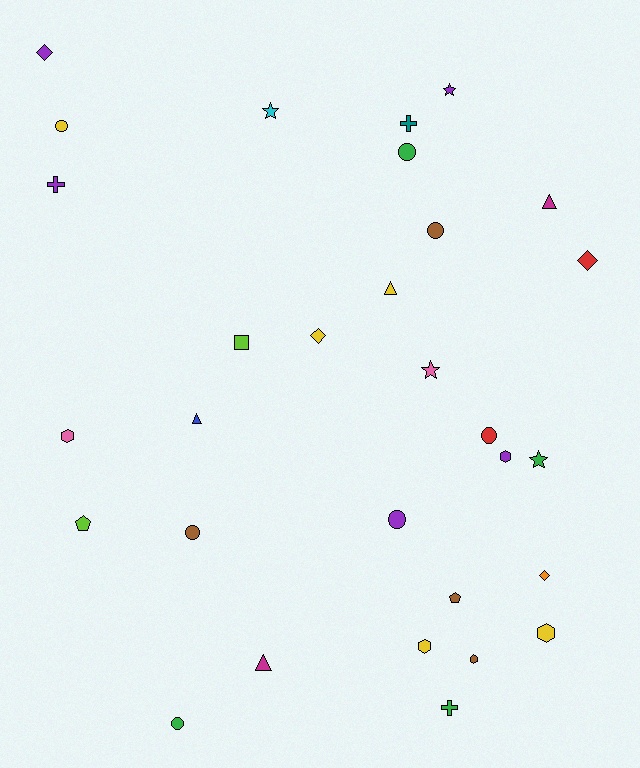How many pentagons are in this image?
There are 2 pentagons.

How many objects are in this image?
There are 30 objects.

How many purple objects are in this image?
There are 5 purple objects.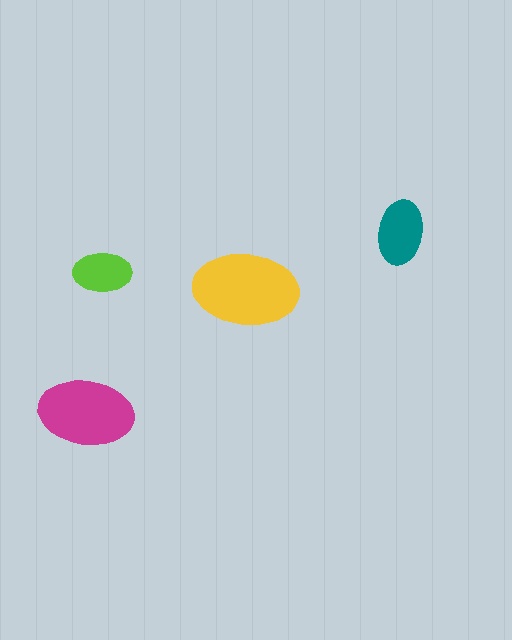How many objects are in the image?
There are 4 objects in the image.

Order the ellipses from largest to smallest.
the yellow one, the magenta one, the teal one, the lime one.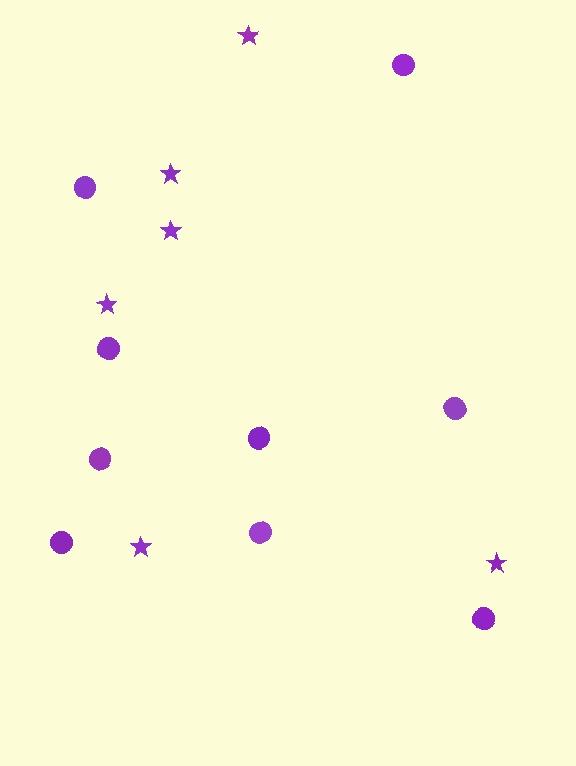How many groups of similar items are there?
There are 2 groups: one group of circles (9) and one group of stars (6).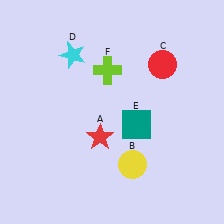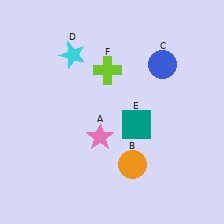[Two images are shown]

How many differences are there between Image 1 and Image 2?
There are 3 differences between the two images.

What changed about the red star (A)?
In Image 1, A is red. In Image 2, it changed to pink.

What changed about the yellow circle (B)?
In Image 1, B is yellow. In Image 2, it changed to orange.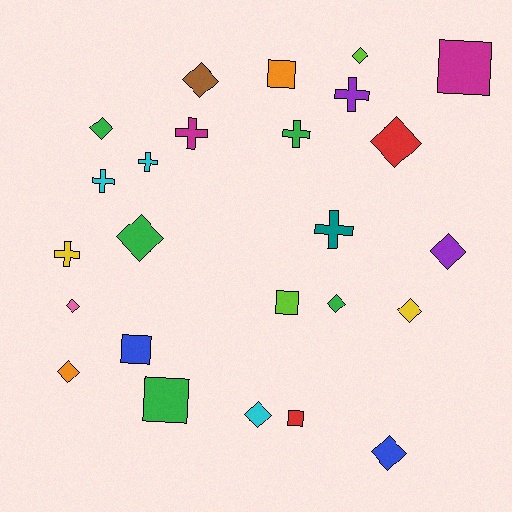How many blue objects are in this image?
There are 2 blue objects.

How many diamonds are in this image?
There are 12 diamonds.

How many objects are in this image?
There are 25 objects.